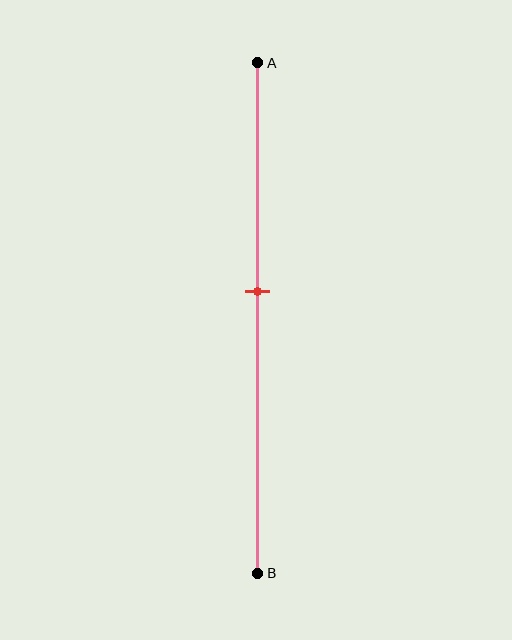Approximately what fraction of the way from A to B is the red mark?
The red mark is approximately 45% of the way from A to B.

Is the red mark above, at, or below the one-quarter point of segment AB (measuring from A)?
The red mark is below the one-quarter point of segment AB.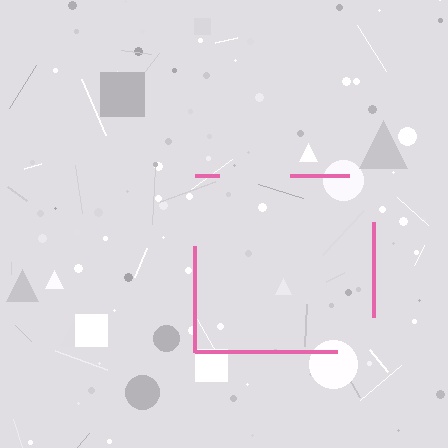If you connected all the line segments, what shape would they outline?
They would outline a square.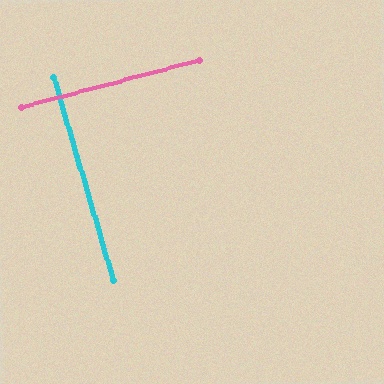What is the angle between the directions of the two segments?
Approximately 89 degrees.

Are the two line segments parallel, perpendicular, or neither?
Perpendicular — they meet at approximately 89°.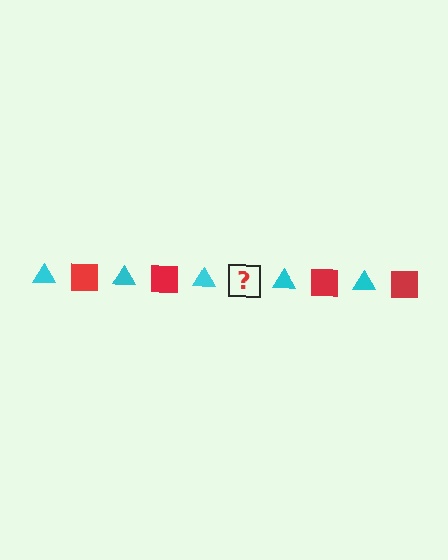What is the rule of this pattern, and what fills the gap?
The rule is that the pattern alternates between cyan triangle and red square. The gap should be filled with a red square.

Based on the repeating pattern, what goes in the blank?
The blank should be a red square.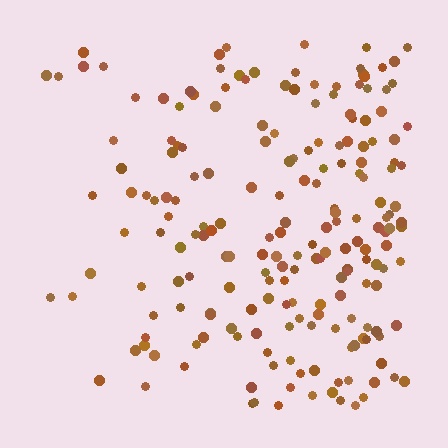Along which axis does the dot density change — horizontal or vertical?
Horizontal.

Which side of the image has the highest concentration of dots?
The right.